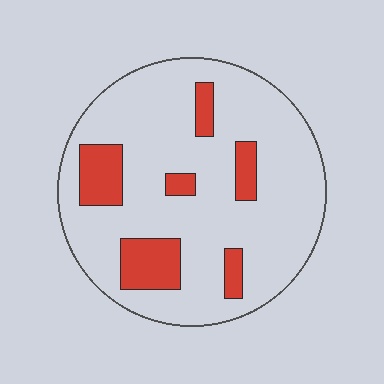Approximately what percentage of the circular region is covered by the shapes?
Approximately 15%.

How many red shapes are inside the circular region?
6.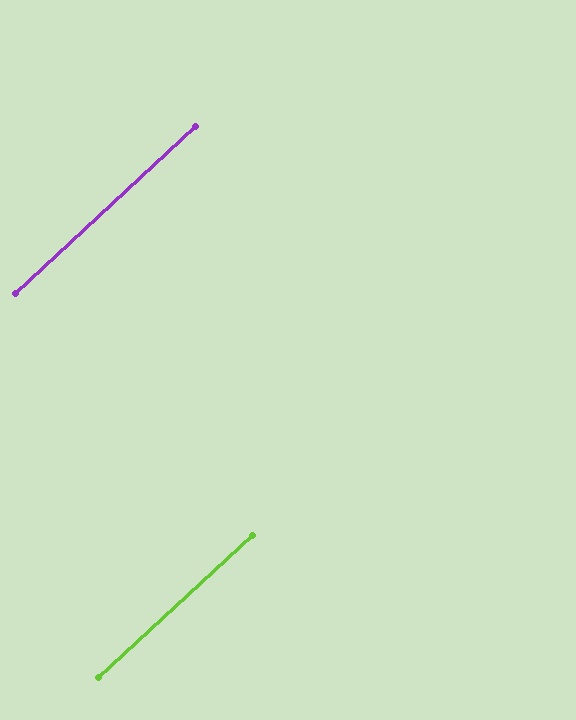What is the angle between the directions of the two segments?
Approximately 0 degrees.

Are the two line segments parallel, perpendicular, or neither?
Parallel — their directions differ by only 0.0°.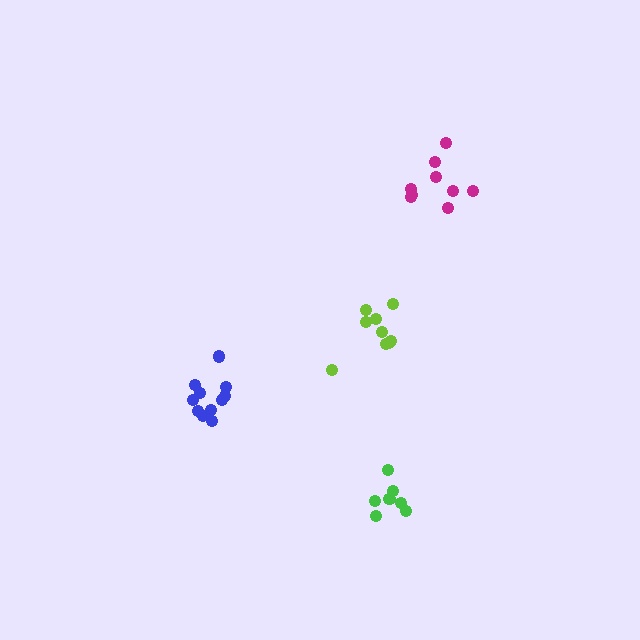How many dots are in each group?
Group 1: 9 dots, Group 2: 11 dots, Group 3: 9 dots, Group 4: 7 dots (36 total).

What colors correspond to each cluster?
The clusters are colored: magenta, blue, lime, green.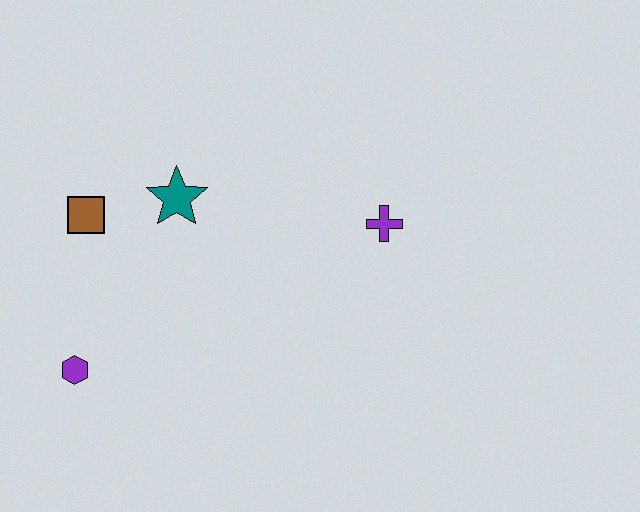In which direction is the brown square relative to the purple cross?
The brown square is to the left of the purple cross.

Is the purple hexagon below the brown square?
Yes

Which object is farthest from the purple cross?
The purple hexagon is farthest from the purple cross.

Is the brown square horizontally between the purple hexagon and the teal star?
Yes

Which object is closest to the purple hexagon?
The brown square is closest to the purple hexagon.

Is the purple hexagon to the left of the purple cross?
Yes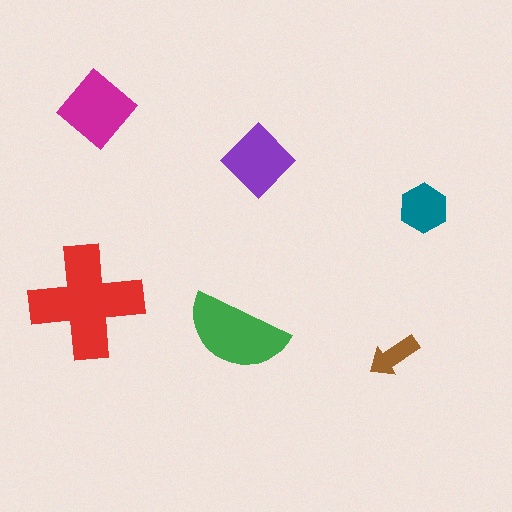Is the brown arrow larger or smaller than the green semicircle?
Smaller.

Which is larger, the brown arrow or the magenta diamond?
The magenta diamond.